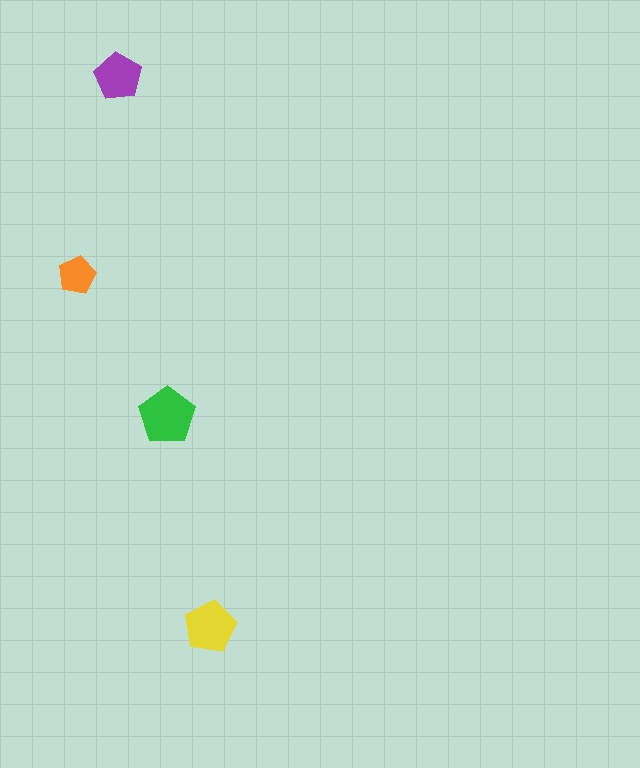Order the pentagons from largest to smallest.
the green one, the yellow one, the purple one, the orange one.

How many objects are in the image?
There are 4 objects in the image.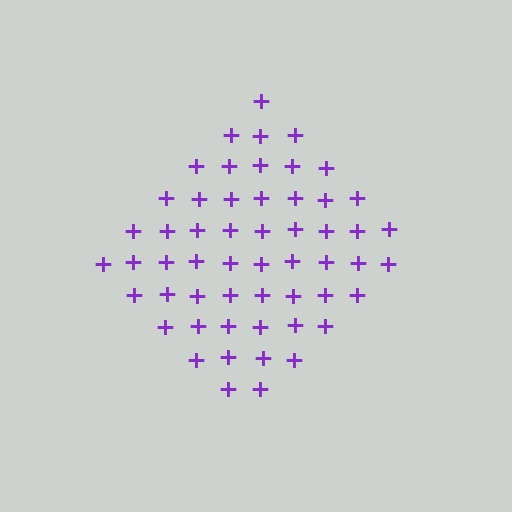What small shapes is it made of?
It is made of small plus signs.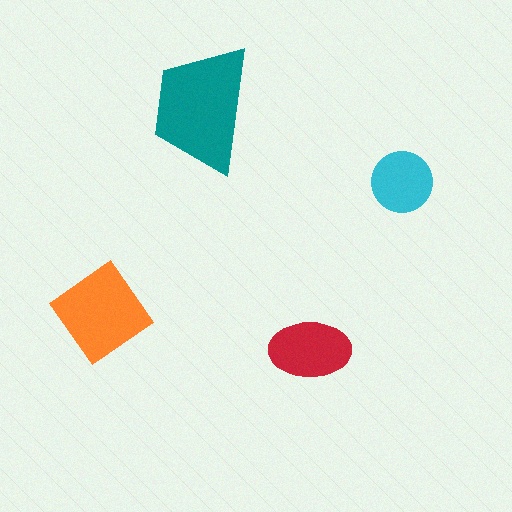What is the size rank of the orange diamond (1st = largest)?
2nd.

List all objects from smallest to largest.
The cyan circle, the red ellipse, the orange diamond, the teal trapezoid.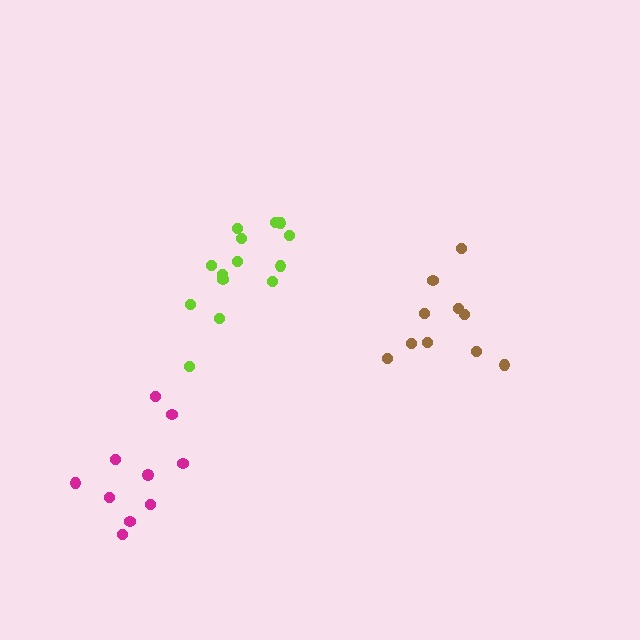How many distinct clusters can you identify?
There are 3 distinct clusters.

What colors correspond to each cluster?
The clusters are colored: magenta, brown, lime.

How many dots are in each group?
Group 1: 10 dots, Group 2: 10 dots, Group 3: 14 dots (34 total).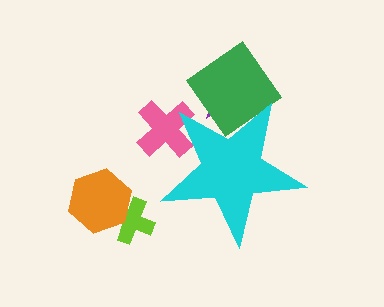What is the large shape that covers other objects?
A cyan star.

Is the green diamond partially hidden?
Yes, the green diamond is partially hidden behind the cyan star.